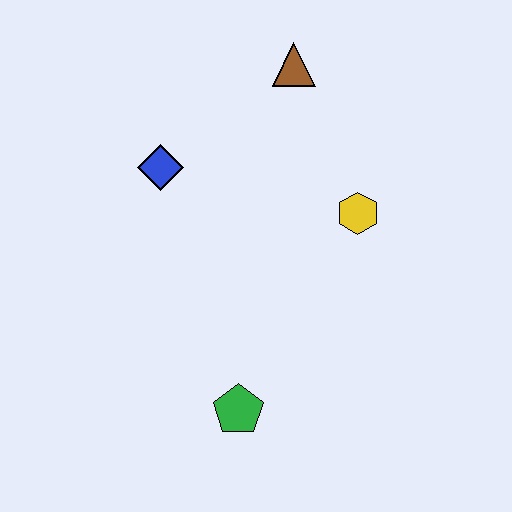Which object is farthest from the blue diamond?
The green pentagon is farthest from the blue diamond.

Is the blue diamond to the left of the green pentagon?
Yes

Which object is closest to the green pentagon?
The yellow hexagon is closest to the green pentagon.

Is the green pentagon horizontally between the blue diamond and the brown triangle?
Yes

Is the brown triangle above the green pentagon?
Yes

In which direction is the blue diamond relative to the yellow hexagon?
The blue diamond is to the left of the yellow hexagon.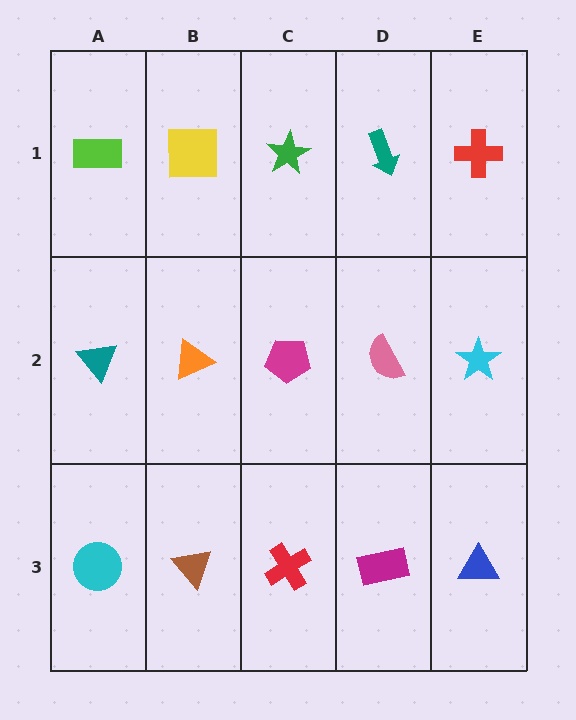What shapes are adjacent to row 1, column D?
A pink semicircle (row 2, column D), a green star (row 1, column C), a red cross (row 1, column E).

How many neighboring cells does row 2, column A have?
3.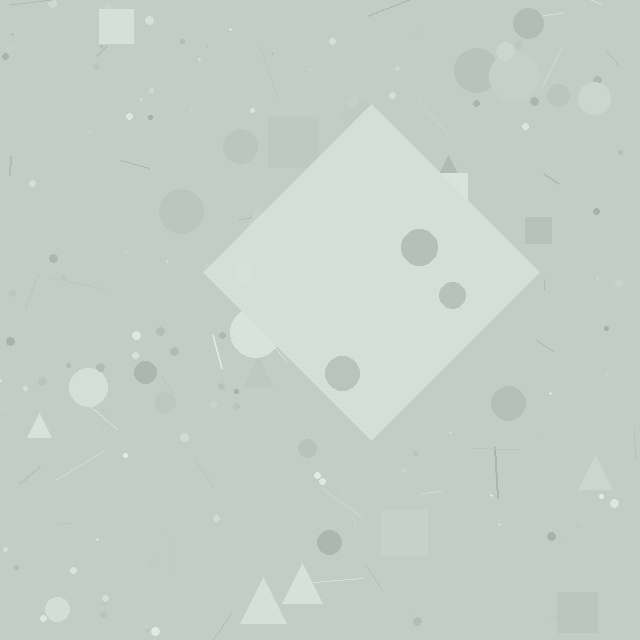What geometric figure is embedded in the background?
A diamond is embedded in the background.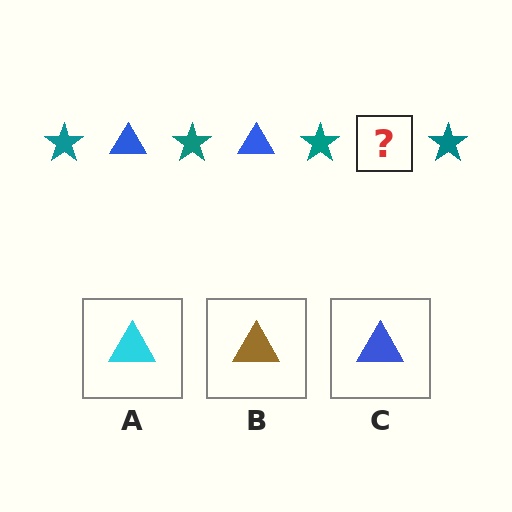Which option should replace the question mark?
Option C.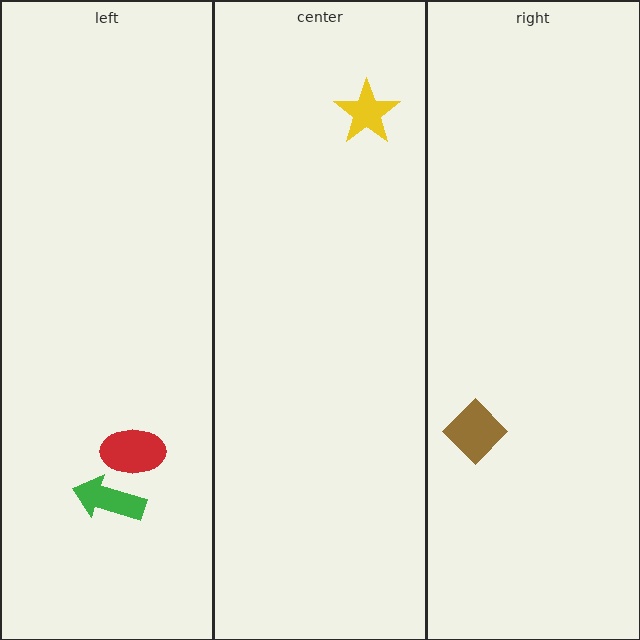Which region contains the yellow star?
The center region.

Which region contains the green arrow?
The left region.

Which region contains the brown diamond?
The right region.